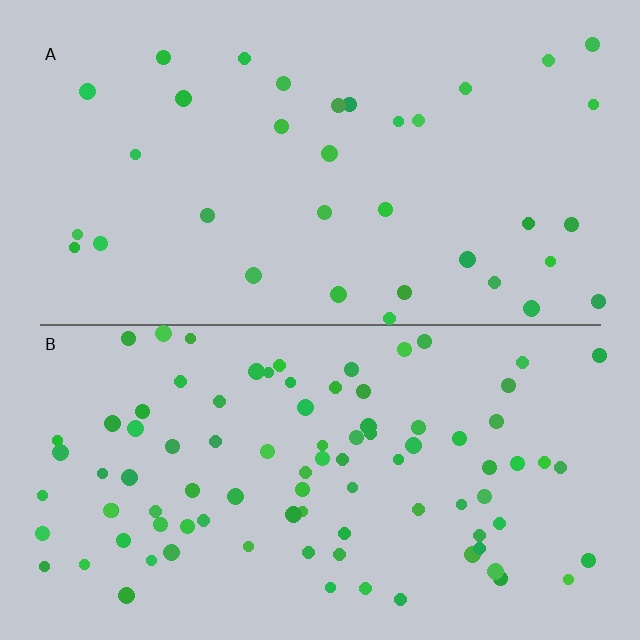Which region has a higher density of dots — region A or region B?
B (the bottom).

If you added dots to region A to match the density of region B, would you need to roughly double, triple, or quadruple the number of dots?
Approximately triple.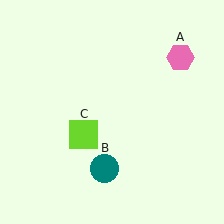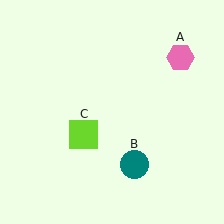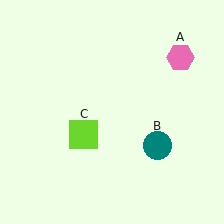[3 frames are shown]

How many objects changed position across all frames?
1 object changed position: teal circle (object B).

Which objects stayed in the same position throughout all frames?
Pink hexagon (object A) and lime square (object C) remained stationary.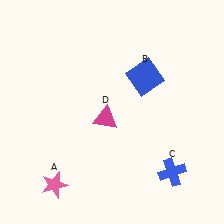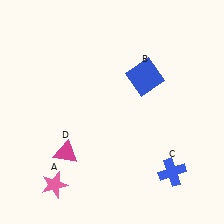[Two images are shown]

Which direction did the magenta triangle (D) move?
The magenta triangle (D) moved left.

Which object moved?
The magenta triangle (D) moved left.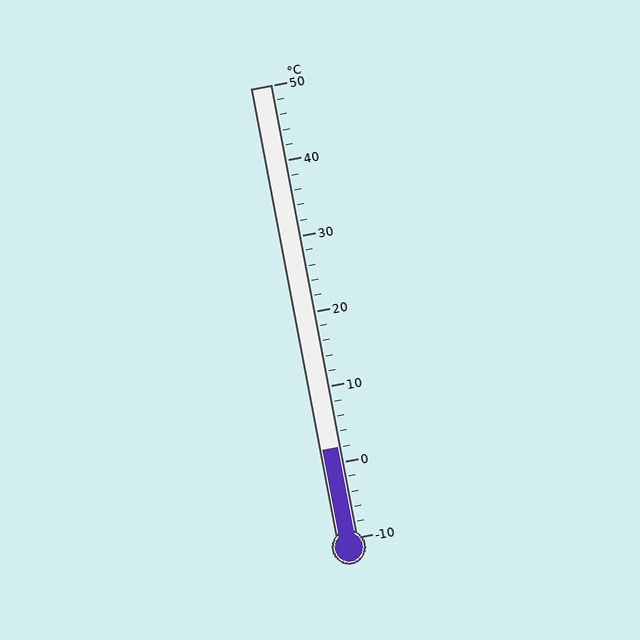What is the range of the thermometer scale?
The thermometer scale ranges from -10°C to 50°C.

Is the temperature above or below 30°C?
The temperature is below 30°C.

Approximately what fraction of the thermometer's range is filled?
The thermometer is filled to approximately 20% of its range.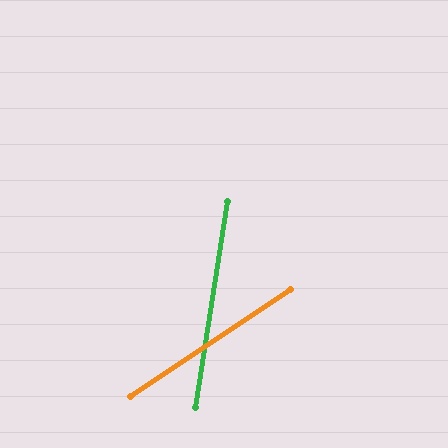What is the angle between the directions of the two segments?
Approximately 48 degrees.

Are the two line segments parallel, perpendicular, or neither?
Neither parallel nor perpendicular — they differ by about 48°.